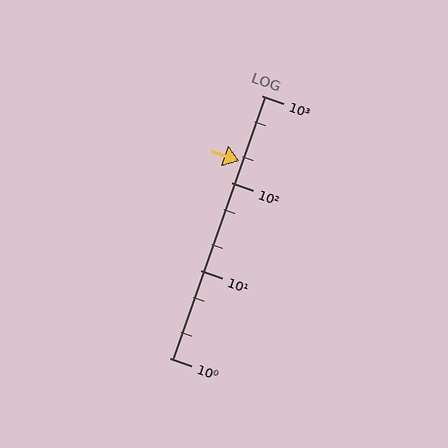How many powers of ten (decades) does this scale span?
The scale spans 3 decades, from 1 to 1000.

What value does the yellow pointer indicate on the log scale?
The pointer indicates approximately 180.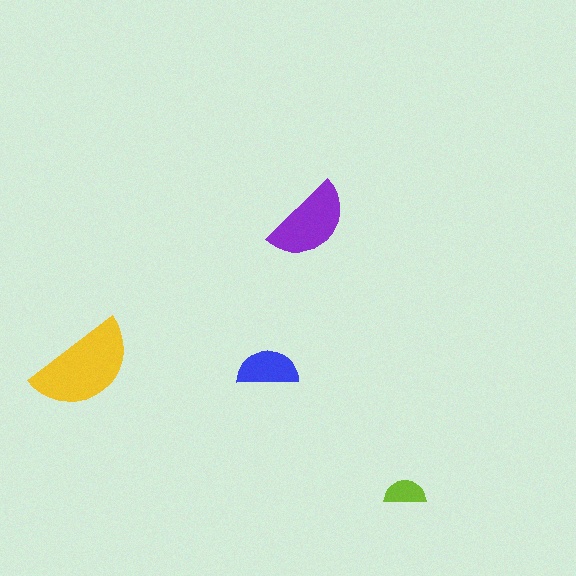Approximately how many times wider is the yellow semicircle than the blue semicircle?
About 1.5 times wider.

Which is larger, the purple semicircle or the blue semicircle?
The purple one.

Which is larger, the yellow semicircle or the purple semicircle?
The yellow one.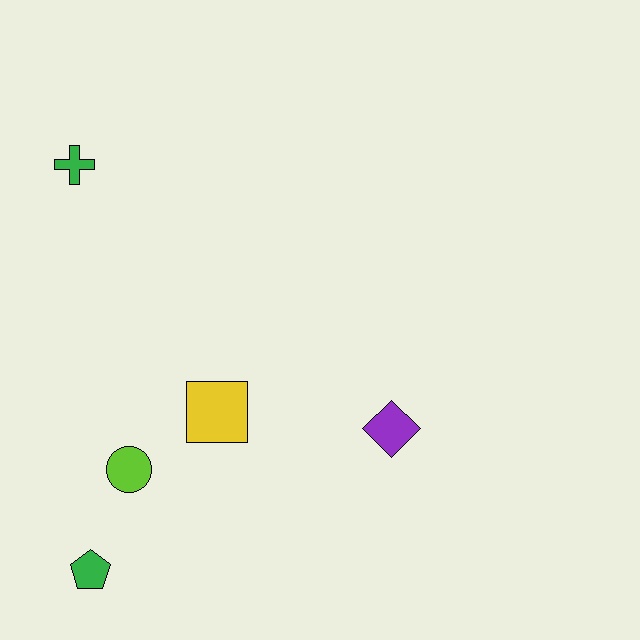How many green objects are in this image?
There are 2 green objects.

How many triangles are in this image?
There are no triangles.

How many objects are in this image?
There are 5 objects.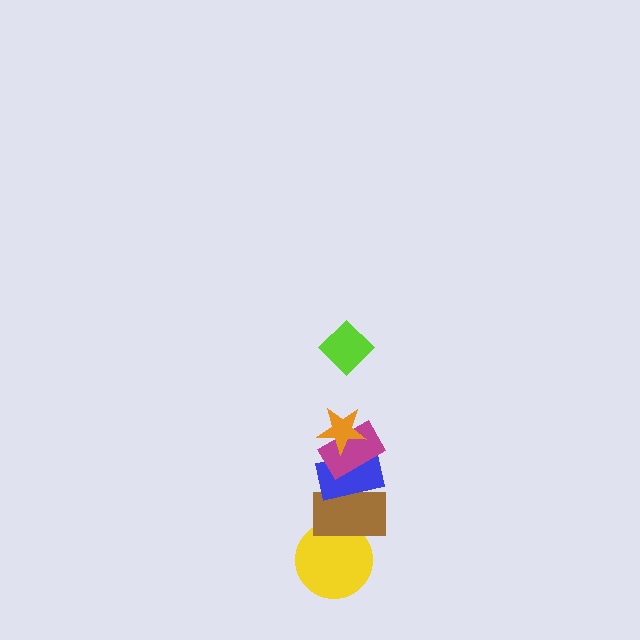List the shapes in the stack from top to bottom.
From top to bottom: the lime diamond, the orange star, the magenta rectangle, the blue rectangle, the brown rectangle, the yellow circle.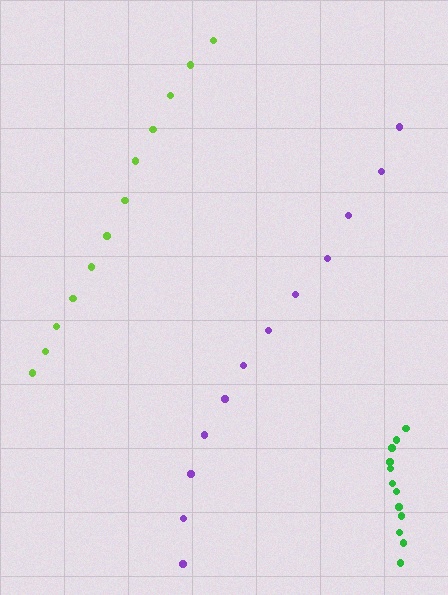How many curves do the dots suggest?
There are 3 distinct paths.